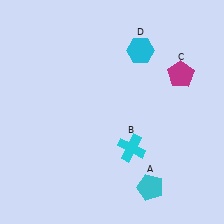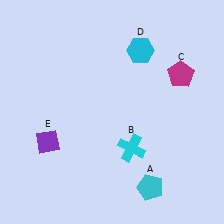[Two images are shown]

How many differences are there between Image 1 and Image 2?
There is 1 difference between the two images.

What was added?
A purple diamond (E) was added in Image 2.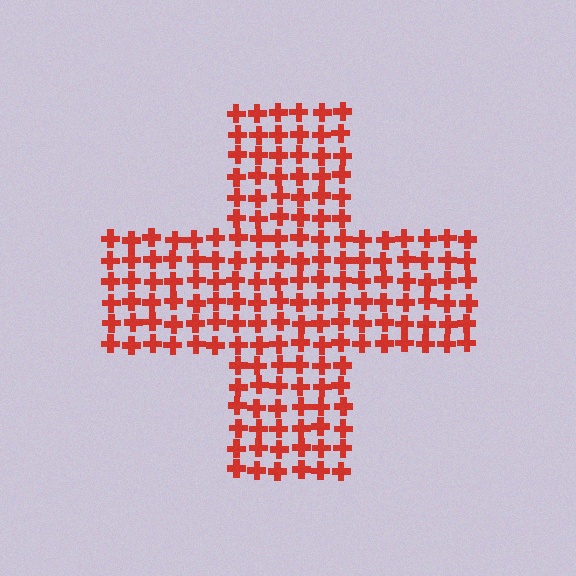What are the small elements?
The small elements are crosses.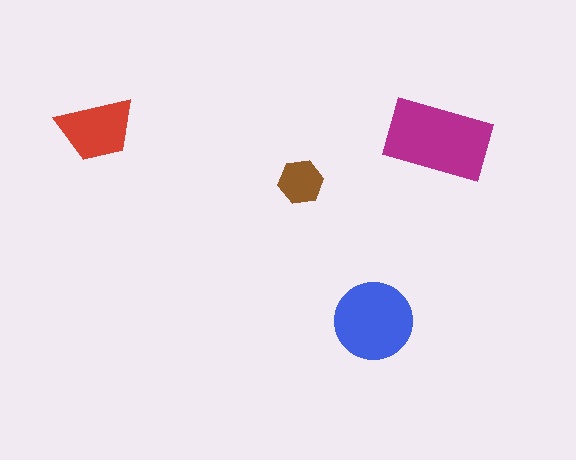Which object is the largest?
The magenta rectangle.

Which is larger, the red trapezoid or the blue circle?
The blue circle.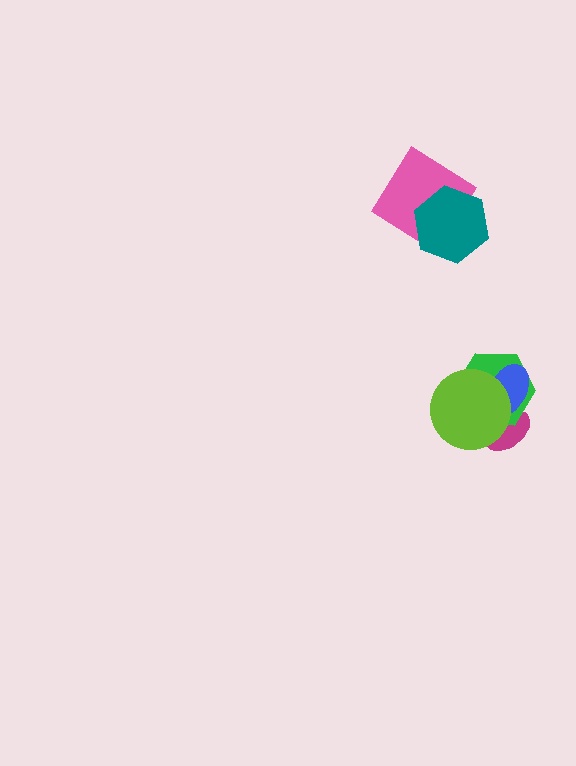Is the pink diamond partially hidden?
Yes, it is partially covered by another shape.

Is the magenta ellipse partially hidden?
Yes, it is partially covered by another shape.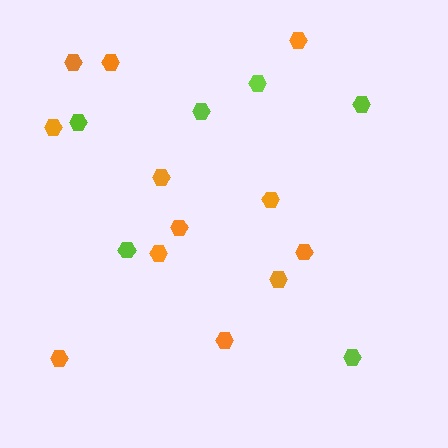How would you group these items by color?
There are 2 groups: one group of lime hexagons (6) and one group of orange hexagons (12).